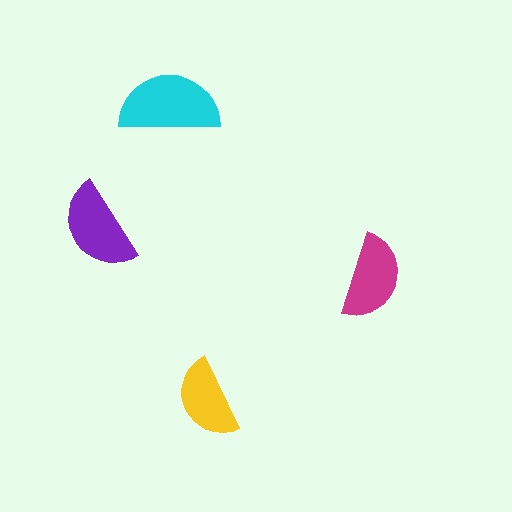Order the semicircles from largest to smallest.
the cyan one, the purple one, the magenta one, the yellow one.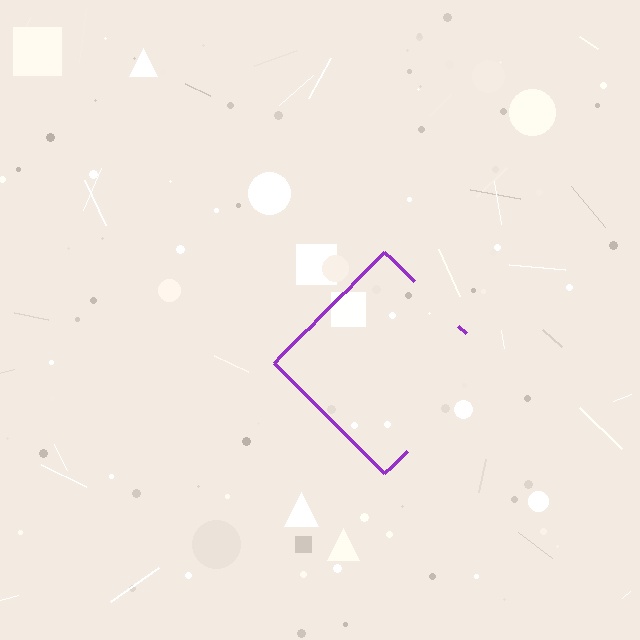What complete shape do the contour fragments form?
The contour fragments form a diamond.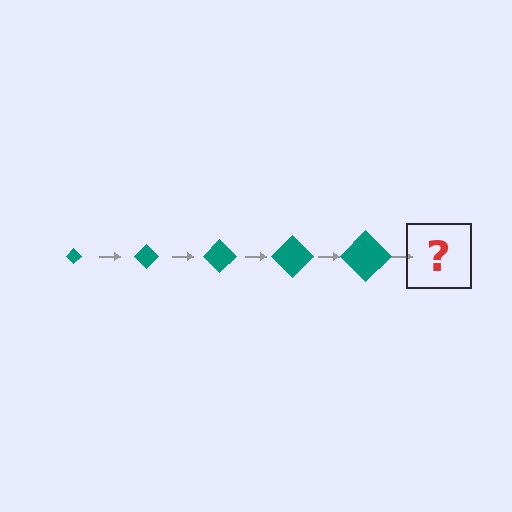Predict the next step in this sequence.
The next step is a teal diamond, larger than the previous one.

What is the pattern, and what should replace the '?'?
The pattern is that the diamond gets progressively larger each step. The '?' should be a teal diamond, larger than the previous one.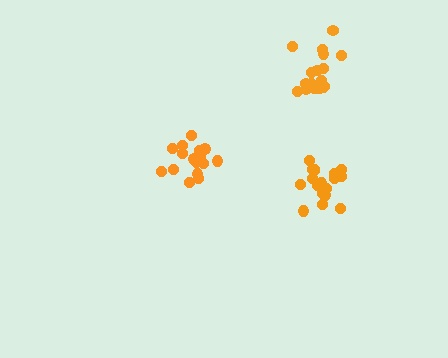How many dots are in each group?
Group 1: 20 dots, Group 2: 17 dots, Group 3: 18 dots (55 total).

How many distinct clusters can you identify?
There are 3 distinct clusters.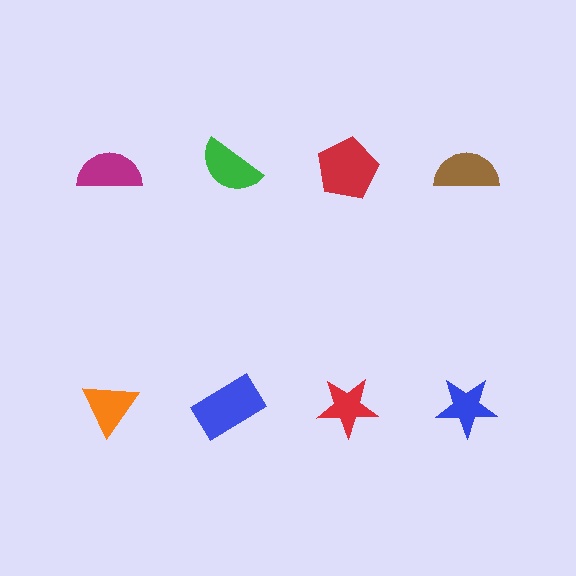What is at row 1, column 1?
A magenta semicircle.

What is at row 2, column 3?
A red star.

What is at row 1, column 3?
A red pentagon.